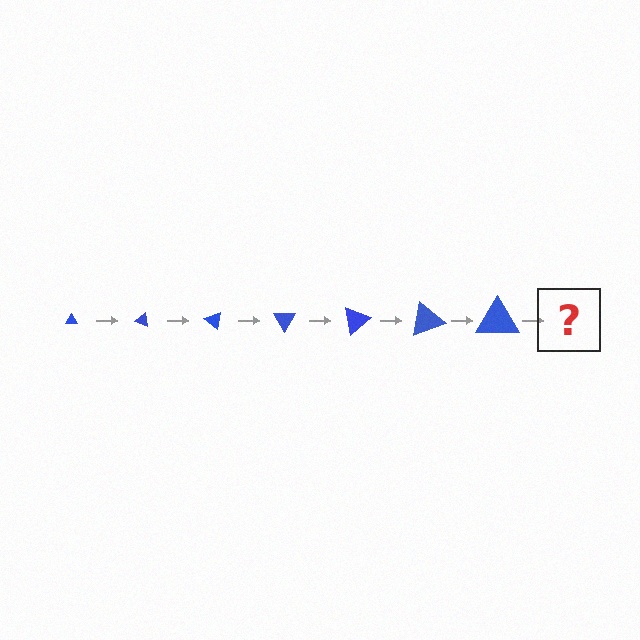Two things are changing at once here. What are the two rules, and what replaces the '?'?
The two rules are that the triangle grows larger each step and it rotates 20 degrees each step. The '?' should be a triangle, larger than the previous one and rotated 140 degrees from the start.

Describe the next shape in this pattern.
It should be a triangle, larger than the previous one and rotated 140 degrees from the start.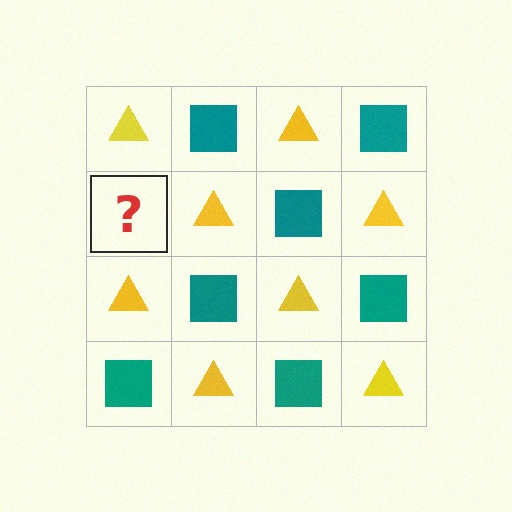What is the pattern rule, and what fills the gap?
The rule is that it alternates yellow triangle and teal square in a checkerboard pattern. The gap should be filled with a teal square.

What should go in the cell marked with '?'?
The missing cell should contain a teal square.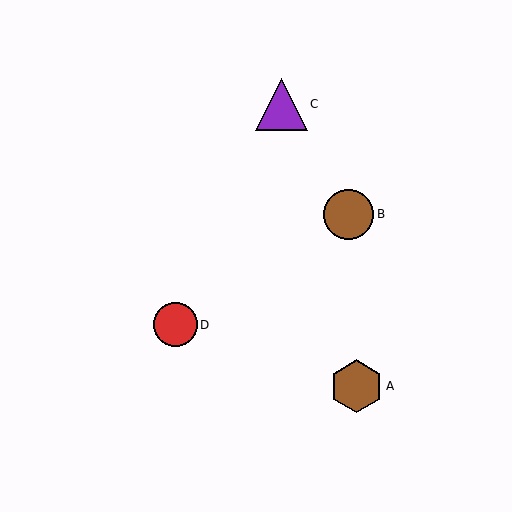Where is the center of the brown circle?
The center of the brown circle is at (349, 214).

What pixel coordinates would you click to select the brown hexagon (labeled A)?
Click at (357, 386) to select the brown hexagon A.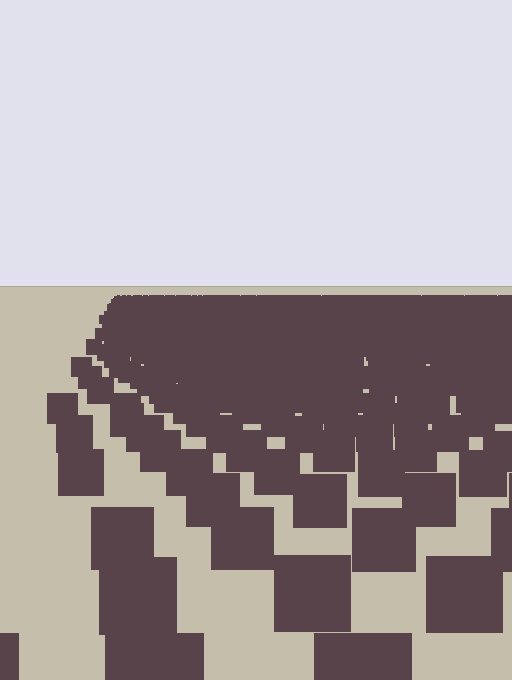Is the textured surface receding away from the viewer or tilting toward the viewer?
The surface is receding away from the viewer. Texture elements get smaller and denser toward the top.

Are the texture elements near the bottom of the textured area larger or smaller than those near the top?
Larger. Near the bottom, elements are closer to the viewer and appear at a bigger on-screen size.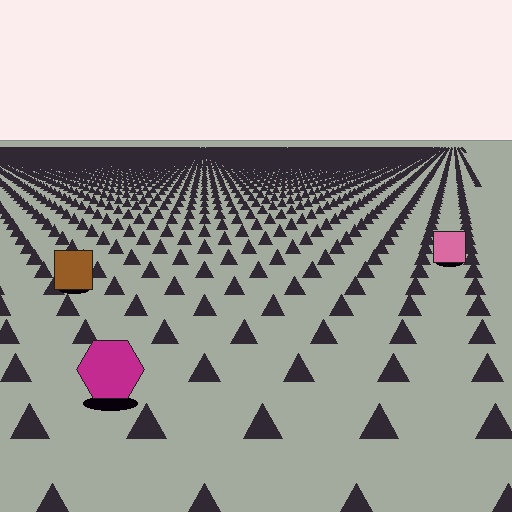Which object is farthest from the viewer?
The pink square is farthest from the viewer. It appears smaller and the ground texture around it is denser.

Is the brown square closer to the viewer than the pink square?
Yes. The brown square is closer — you can tell from the texture gradient: the ground texture is coarser near it.